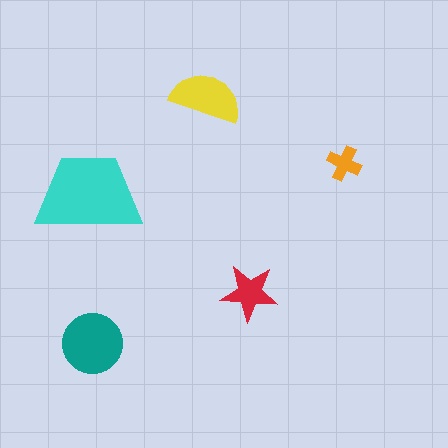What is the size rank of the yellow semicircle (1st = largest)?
3rd.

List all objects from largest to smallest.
The cyan trapezoid, the teal circle, the yellow semicircle, the red star, the orange cross.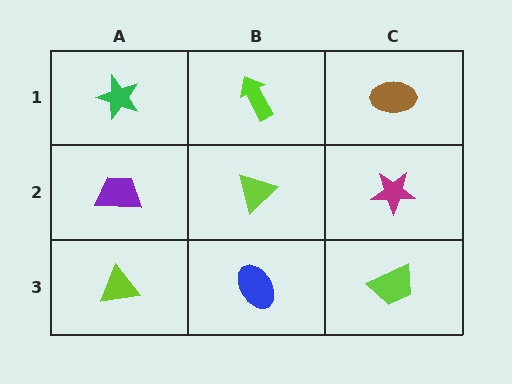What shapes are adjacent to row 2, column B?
A lime arrow (row 1, column B), a blue ellipse (row 3, column B), a purple trapezoid (row 2, column A), a magenta star (row 2, column C).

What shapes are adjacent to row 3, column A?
A purple trapezoid (row 2, column A), a blue ellipse (row 3, column B).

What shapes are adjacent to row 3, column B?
A lime triangle (row 2, column B), a lime triangle (row 3, column A), a lime trapezoid (row 3, column C).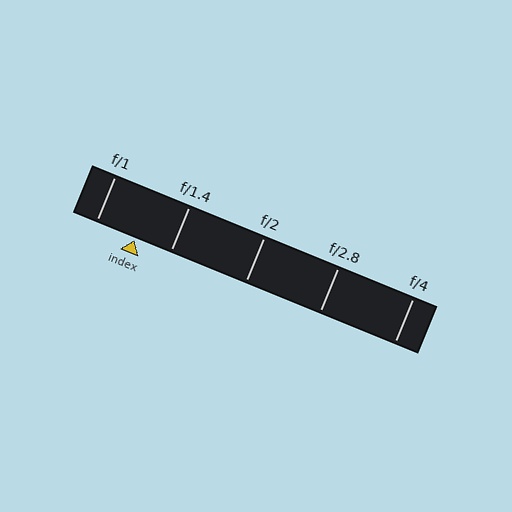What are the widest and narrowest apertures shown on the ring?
The widest aperture shown is f/1 and the narrowest is f/4.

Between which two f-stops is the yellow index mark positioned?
The index mark is between f/1 and f/1.4.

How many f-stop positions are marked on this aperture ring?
There are 5 f-stop positions marked.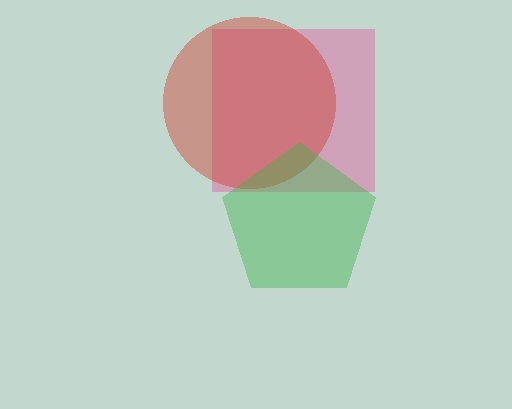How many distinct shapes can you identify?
There are 3 distinct shapes: a pink square, a red circle, a green pentagon.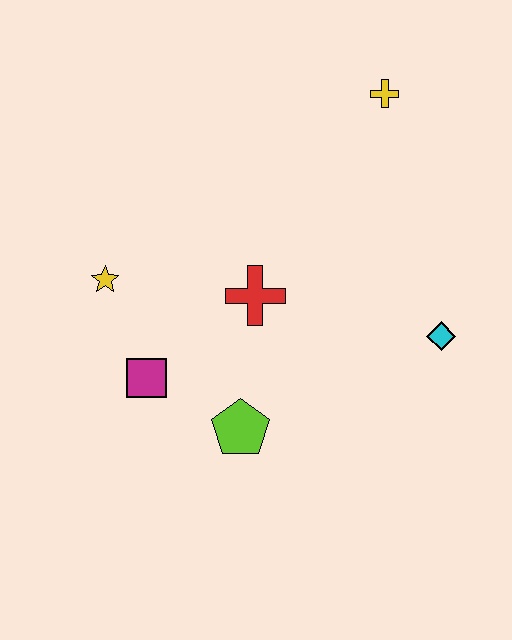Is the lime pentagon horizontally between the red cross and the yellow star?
Yes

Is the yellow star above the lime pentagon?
Yes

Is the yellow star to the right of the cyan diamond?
No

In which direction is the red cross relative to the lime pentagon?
The red cross is above the lime pentagon.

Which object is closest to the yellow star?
The magenta square is closest to the yellow star.